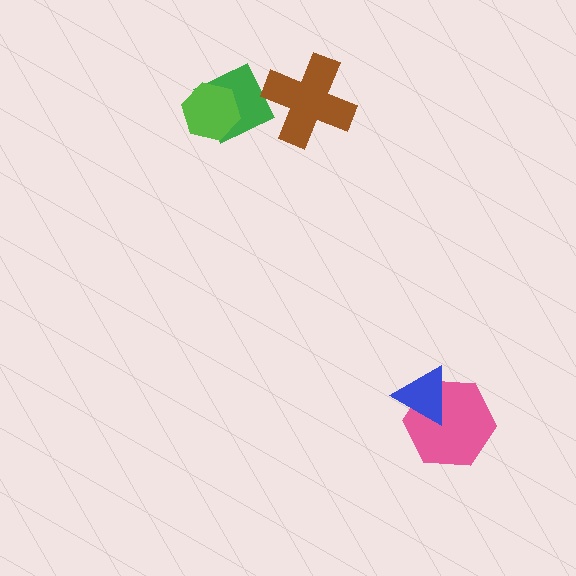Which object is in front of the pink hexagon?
The blue triangle is in front of the pink hexagon.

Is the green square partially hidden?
Yes, it is partially covered by another shape.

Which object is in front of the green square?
The lime hexagon is in front of the green square.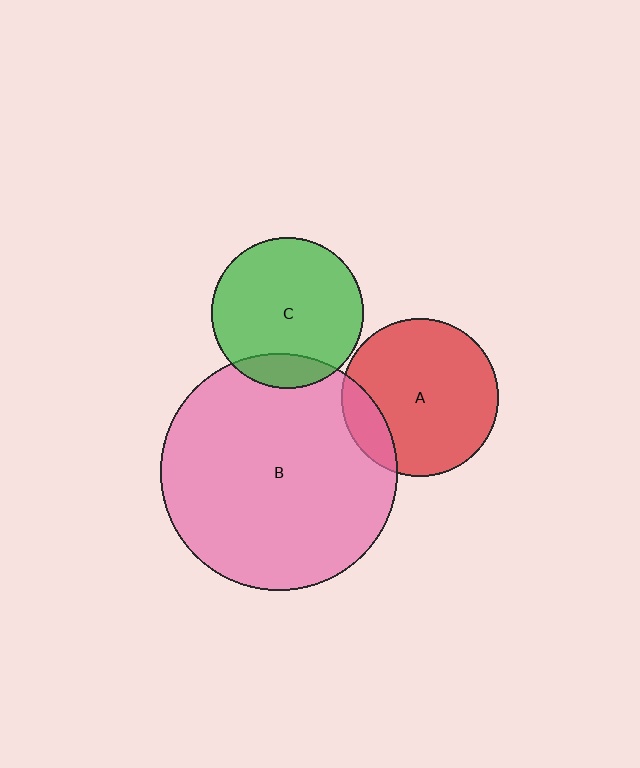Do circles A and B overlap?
Yes.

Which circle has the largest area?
Circle B (pink).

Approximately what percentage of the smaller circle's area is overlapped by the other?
Approximately 15%.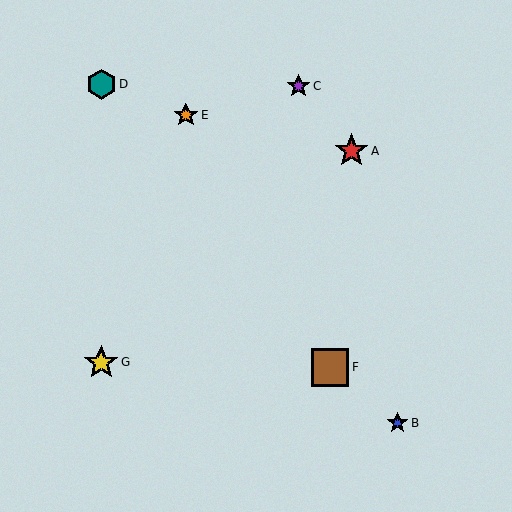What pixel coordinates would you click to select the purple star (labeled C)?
Click at (299, 86) to select the purple star C.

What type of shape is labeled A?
Shape A is a red star.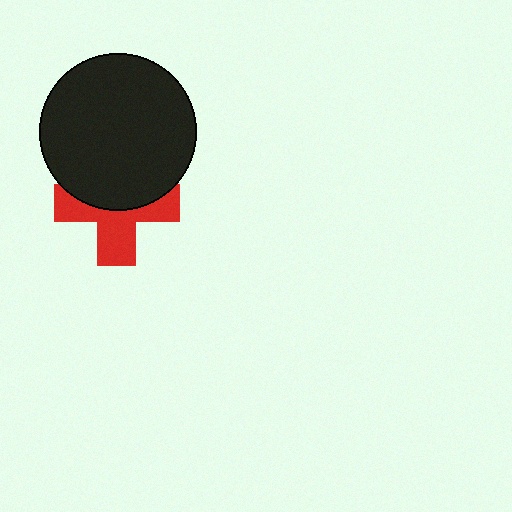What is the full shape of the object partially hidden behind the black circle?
The partially hidden object is a red cross.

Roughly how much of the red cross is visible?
About half of it is visible (roughly 51%).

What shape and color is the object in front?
The object in front is a black circle.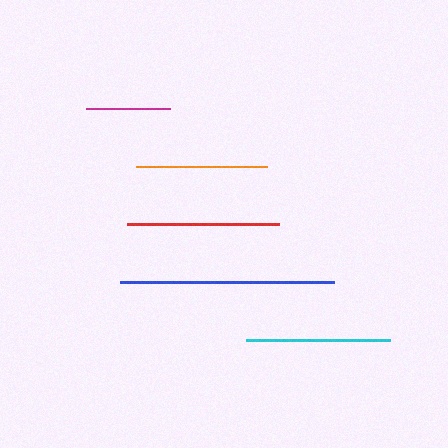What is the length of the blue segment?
The blue segment is approximately 214 pixels long.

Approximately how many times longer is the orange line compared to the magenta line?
The orange line is approximately 1.5 times the length of the magenta line.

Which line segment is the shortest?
The magenta line is the shortest at approximately 85 pixels.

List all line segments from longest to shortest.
From longest to shortest: blue, red, cyan, orange, magenta.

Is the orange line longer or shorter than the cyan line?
The cyan line is longer than the orange line.